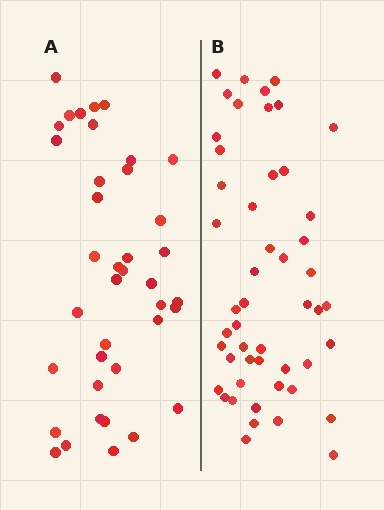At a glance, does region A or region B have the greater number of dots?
Region B (the right region) has more dots.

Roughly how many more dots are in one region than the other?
Region B has roughly 12 or so more dots than region A.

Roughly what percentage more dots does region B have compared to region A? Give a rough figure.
About 30% more.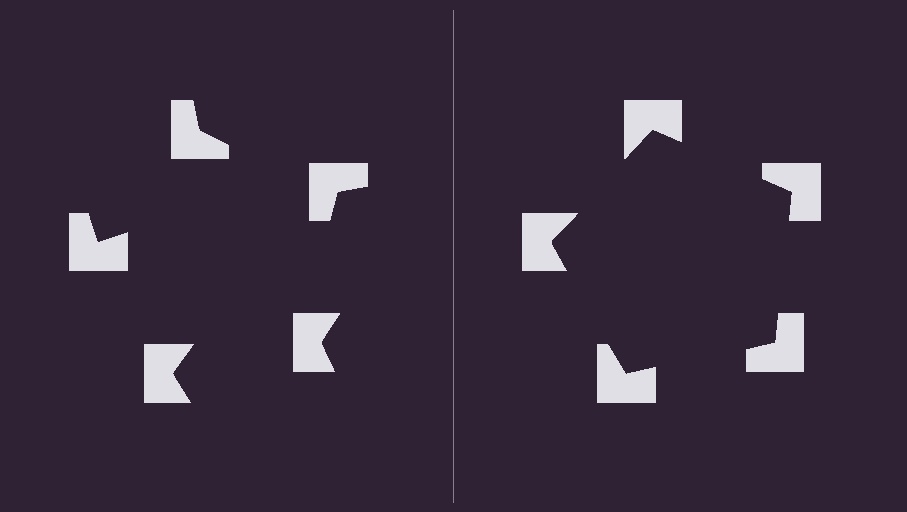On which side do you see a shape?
An illusory pentagon appears on the right side. On the left side the wedge cuts are rotated, so no coherent shape forms.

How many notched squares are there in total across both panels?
10 — 5 on each side.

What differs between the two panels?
The notched squares are positioned identically on both sides; only the wedge orientations differ. On the right they align to a pentagon; on the left they are misaligned.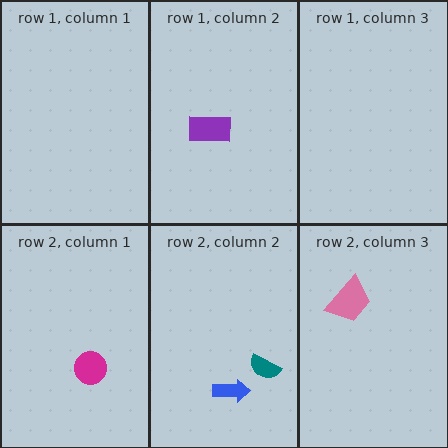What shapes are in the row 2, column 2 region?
The blue arrow, the teal semicircle.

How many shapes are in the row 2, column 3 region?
1.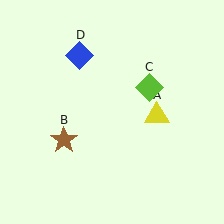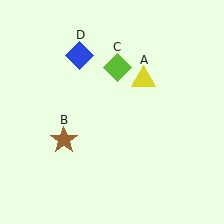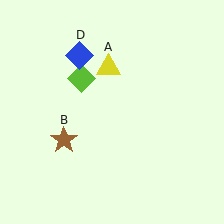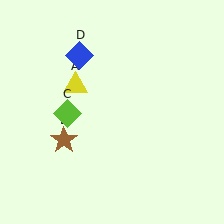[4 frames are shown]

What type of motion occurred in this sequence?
The yellow triangle (object A), lime diamond (object C) rotated counterclockwise around the center of the scene.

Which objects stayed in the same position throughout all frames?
Brown star (object B) and blue diamond (object D) remained stationary.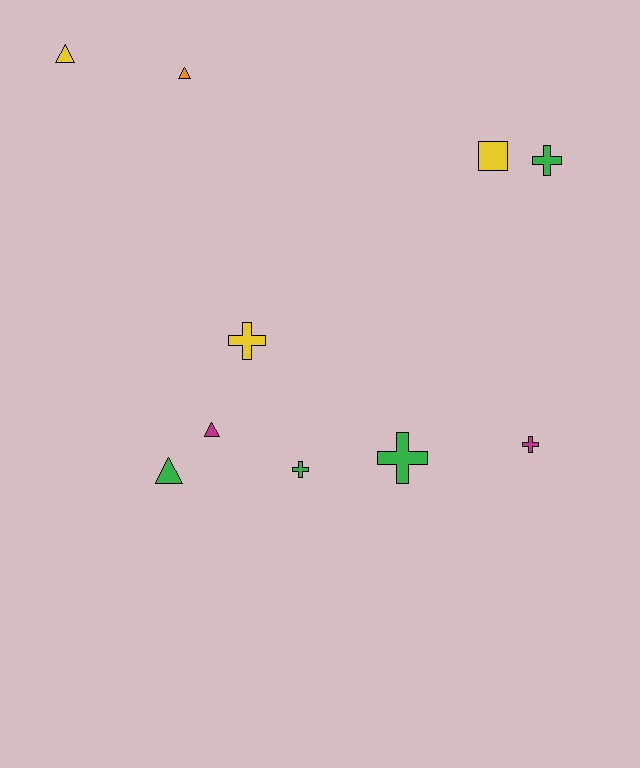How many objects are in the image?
There are 10 objects.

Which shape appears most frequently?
Cross, with 5 objects.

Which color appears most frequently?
Green, with 4 objects.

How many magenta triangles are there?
There is 1 magenta triangle.